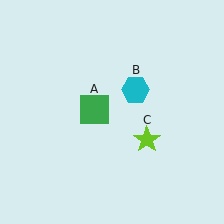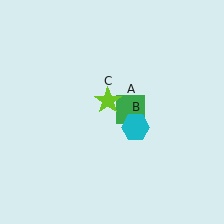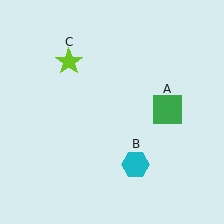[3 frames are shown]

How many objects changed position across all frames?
3 objects changed position: green square (object A), cyan hexagon (object B), lime star (object C).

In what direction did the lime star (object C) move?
The lime star (object C) moved up and to the left.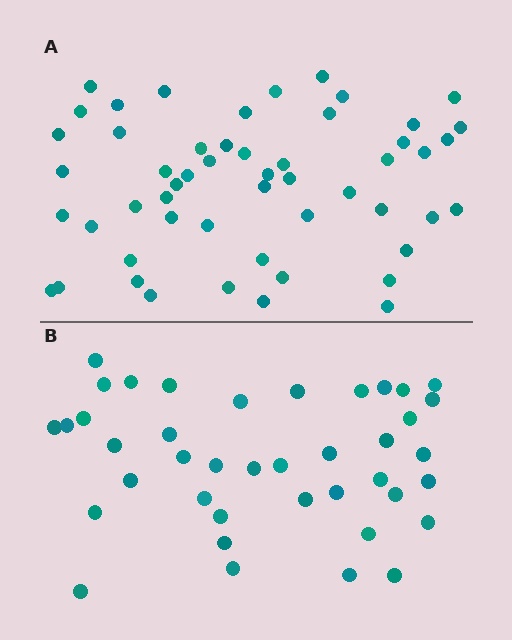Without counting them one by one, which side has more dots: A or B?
Region A (the top region) has more dots.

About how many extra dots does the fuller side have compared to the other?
Region A has approximately 15 more dots than region B.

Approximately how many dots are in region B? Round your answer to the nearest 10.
About 40 dots.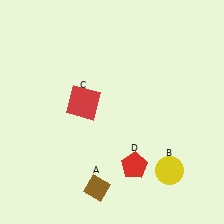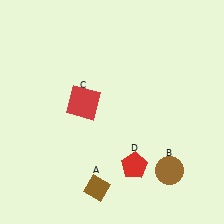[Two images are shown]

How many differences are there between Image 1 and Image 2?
There is 1 difference between the two images.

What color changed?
The circle (B) changed from yellow in Image 1 to brown in Image 2.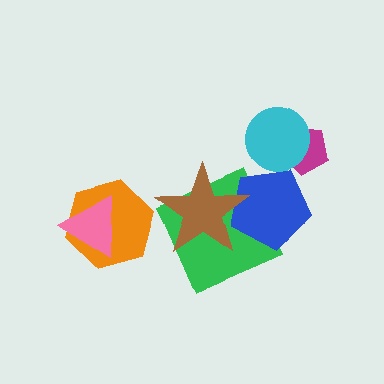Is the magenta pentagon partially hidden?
Yes, it is partially covered by another shape.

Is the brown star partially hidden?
No, no other shape covers it.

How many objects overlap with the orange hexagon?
1 object overlaps with the orange hexagon.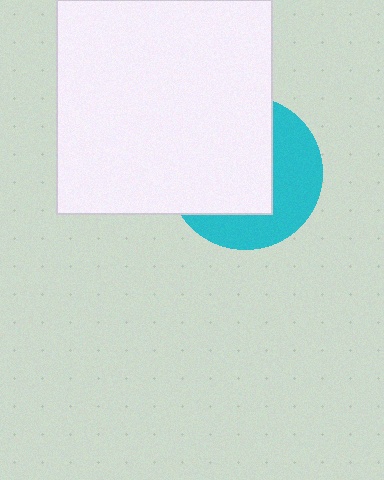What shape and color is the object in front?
The object in front is a white square.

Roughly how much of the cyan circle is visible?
A small part of it is visible (roughly 41%).